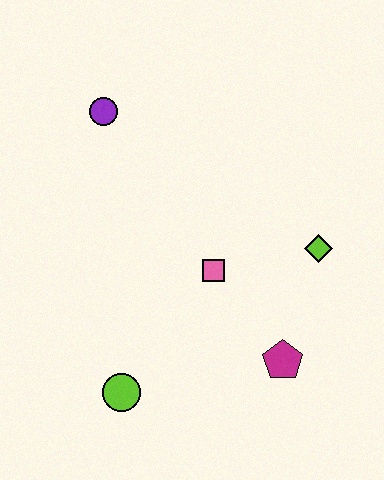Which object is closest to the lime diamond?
The pink square is closest to the lime diamond.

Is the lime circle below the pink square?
Yes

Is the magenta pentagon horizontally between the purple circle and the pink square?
No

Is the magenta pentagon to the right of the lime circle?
Yes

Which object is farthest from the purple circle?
The magenta pentagon is farthest from the purple circle.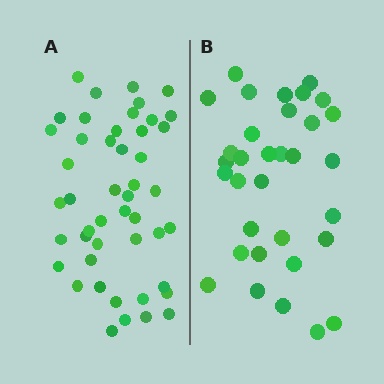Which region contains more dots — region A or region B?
Region A (the left region) has more dots.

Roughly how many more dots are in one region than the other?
Region A has approximately 15 more dots than region B.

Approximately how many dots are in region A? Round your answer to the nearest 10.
About 50 dots. (The exact count is 47, which rounds to 50.)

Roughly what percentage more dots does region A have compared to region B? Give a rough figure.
About 40% more.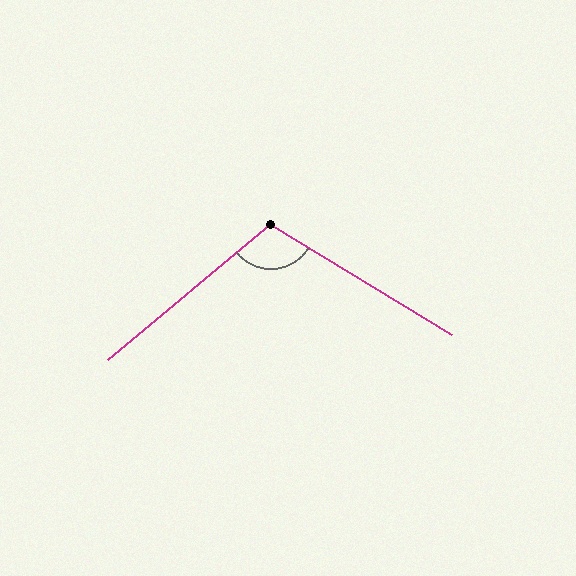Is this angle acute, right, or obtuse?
It is obtuse.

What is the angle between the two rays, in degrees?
Approximately 109 degrees.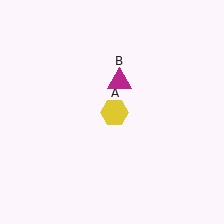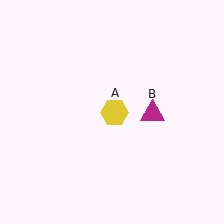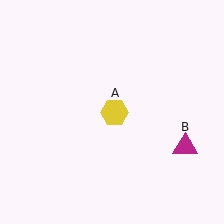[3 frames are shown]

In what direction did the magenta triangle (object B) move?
The magenta triangle (object B) moved down and to the right.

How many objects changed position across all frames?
1 object changed position: magenta triangle (object B).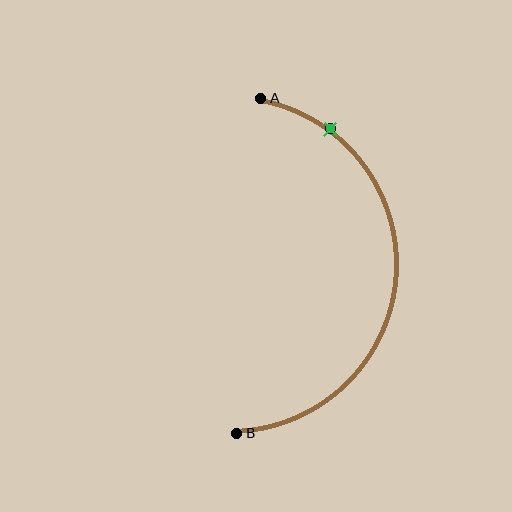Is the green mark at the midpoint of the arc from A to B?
No. The green mark lies on the arc but is closer to endpoint A. The arc midpoint would be at the point on the curve equidistant along the arc from both A and B.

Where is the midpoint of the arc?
The arc midpoint is the point on the curve farthest from the straight line joining A and B. It sits to the right of that line.